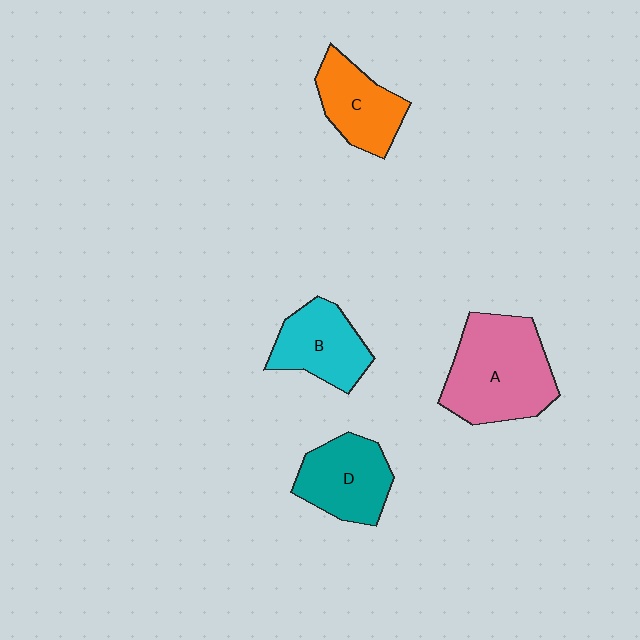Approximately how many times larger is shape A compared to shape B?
Approximately 1.6 times.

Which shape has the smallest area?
Shape C (orange).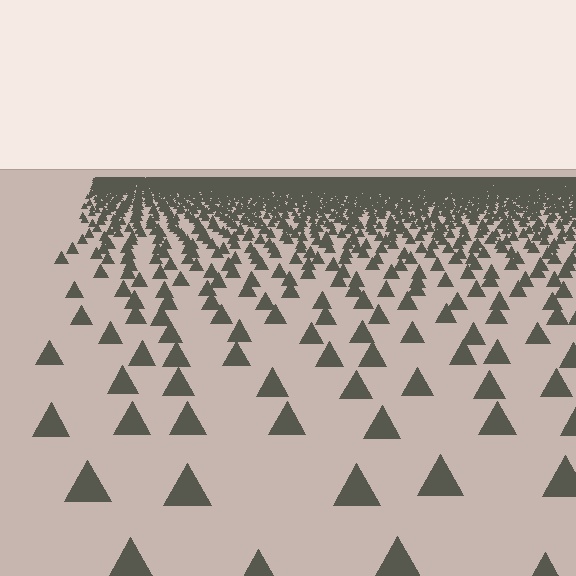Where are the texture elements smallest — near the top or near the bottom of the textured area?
Near the top.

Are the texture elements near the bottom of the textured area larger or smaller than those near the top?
Larger. Near the bottom, elements are closer to the viewer and appear at a bigger on-screen size.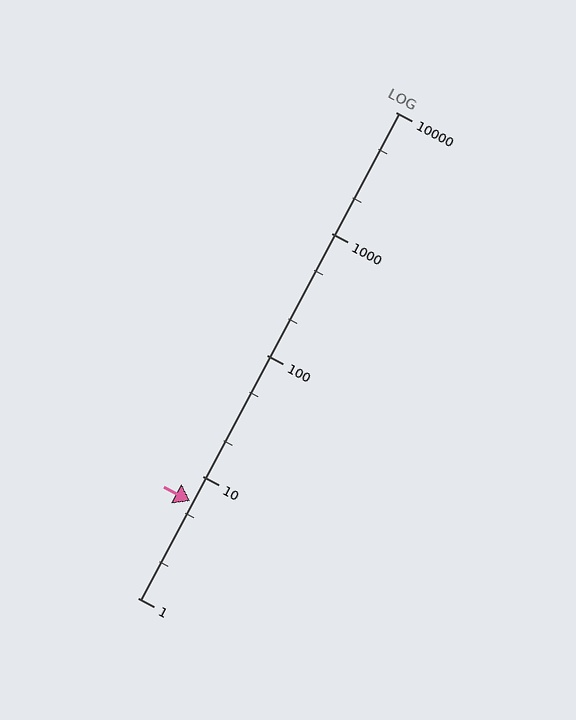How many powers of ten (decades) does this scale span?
The scale spans 4 decades, from 1 to 10000.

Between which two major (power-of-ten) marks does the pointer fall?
The pointer is between 1 and 10.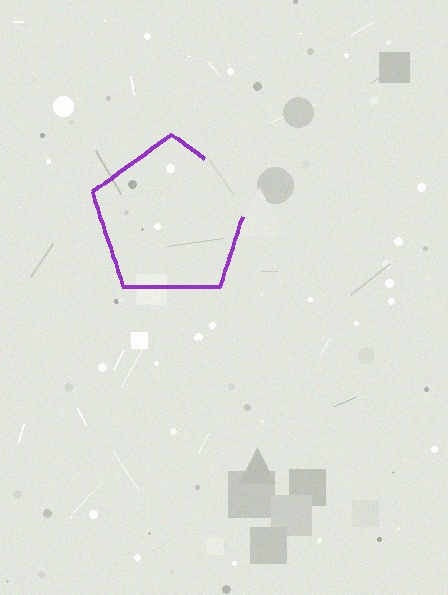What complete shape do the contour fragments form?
The contour fragments form a pentagon.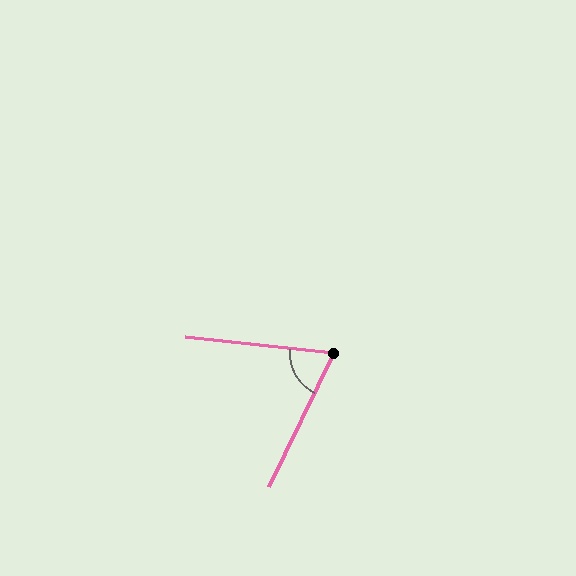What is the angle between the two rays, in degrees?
Approximately 70 degrees.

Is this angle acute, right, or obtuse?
It is acute.